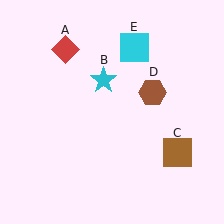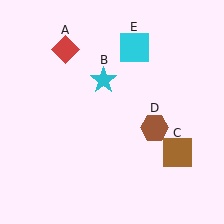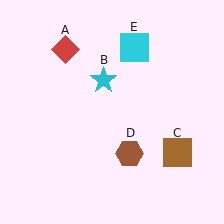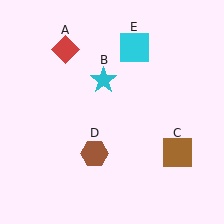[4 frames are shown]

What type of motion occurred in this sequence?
The brown hexagon (object D) rotated clockwise around the center of the scene.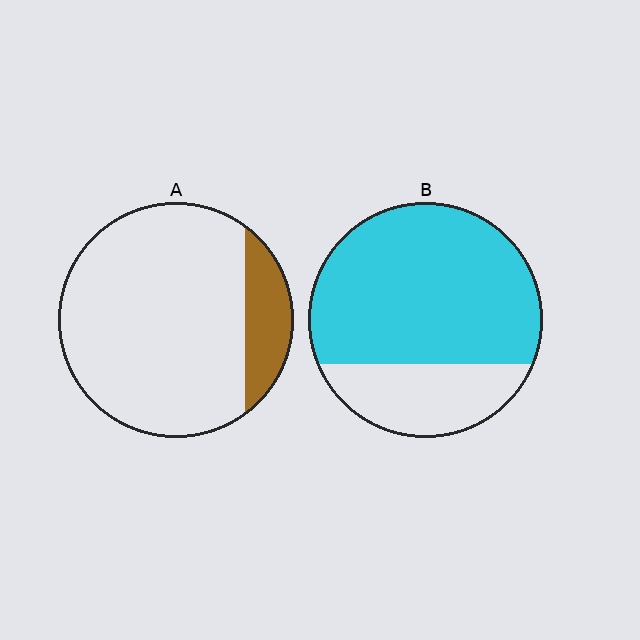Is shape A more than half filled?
No.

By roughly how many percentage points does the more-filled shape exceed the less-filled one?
By roughly 60 percentage points (B over A).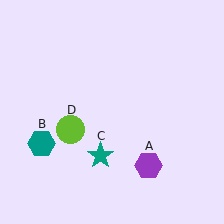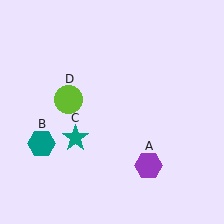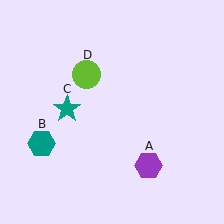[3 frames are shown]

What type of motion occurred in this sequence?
The teal star (object C), lime circle (object D) rotated clockwise around the center of the scene.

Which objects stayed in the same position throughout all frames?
Purple hexagon (object A) and teal hexagon (object B) remained stationary.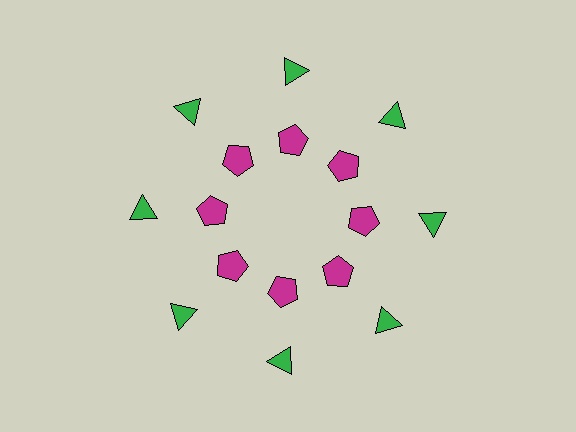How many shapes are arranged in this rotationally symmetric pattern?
There are 16 shapes, arranged in 8 groups of 2.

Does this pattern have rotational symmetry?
Yes, this pattern has 8-fold rotational symmetry. It looks the same after rotating 45 degrees around the center.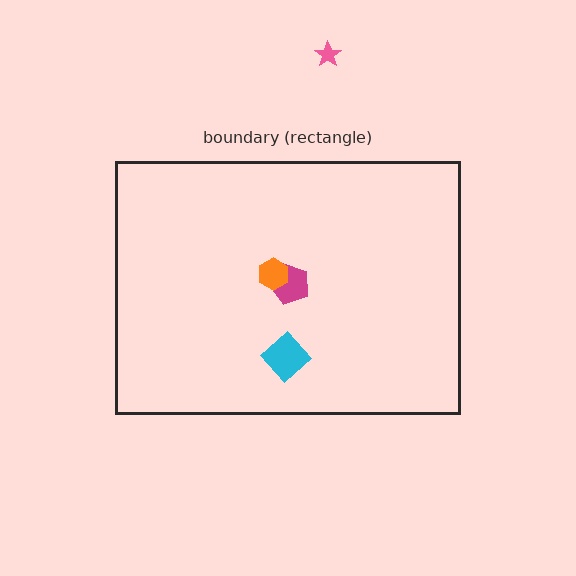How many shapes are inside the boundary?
3 inside, 1 outside.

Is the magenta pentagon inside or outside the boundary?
Inside.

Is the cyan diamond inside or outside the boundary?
Inside.